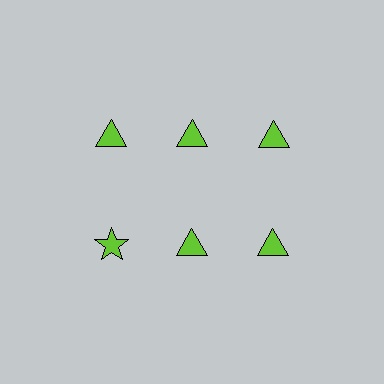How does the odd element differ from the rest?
It has a different shape: star instead of triangle.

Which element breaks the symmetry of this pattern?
The lime star in the second row, leftmost column breaks the symmetry. All other shapes are lime triangles.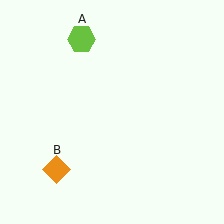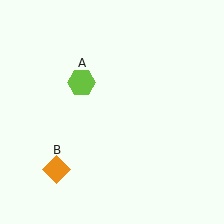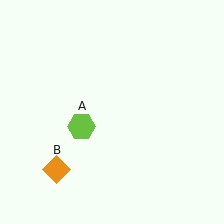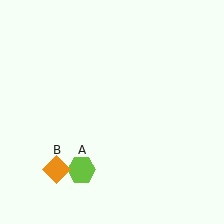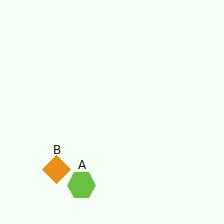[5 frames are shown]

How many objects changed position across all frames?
1 object changed position: lime hexagon (object A).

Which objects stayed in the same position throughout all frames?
Orange diamond (object B) remained stationary.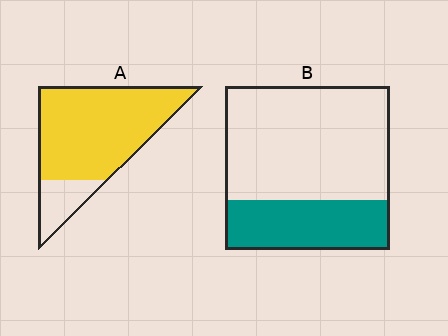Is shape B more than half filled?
No.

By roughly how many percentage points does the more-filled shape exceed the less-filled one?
By roughly 50 percentage points (A over B).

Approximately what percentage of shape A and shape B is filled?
A is approximately 80% and B is approximately 30%.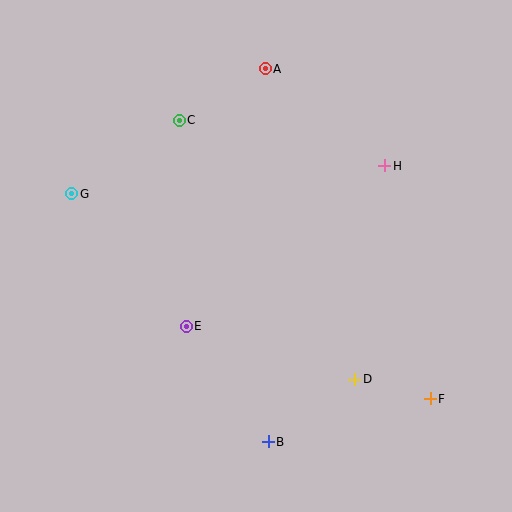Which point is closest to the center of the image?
Point E at (186, 326) is closest to the center.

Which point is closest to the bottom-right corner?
Point F is closest to the bottom-right corner.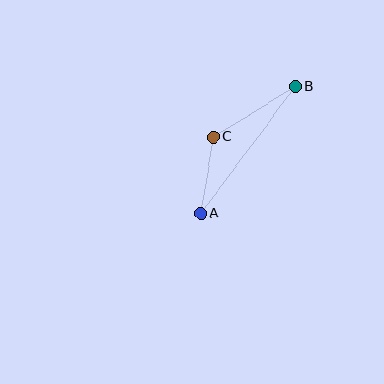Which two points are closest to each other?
Points A and C are closest to each other.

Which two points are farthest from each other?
Points A and B are farthest from each other.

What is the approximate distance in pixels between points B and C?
The distance between B and C is approximately 97 pixels.